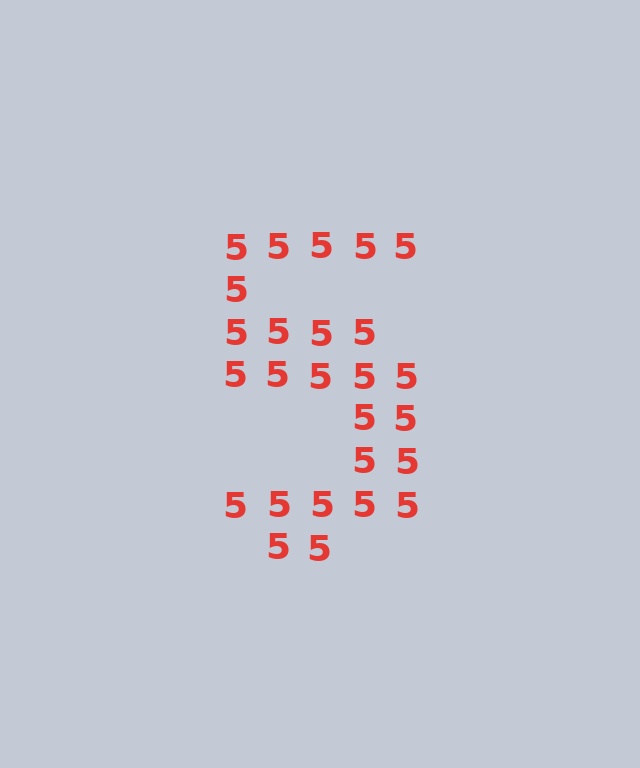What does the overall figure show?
The overall figure shows the digit 5.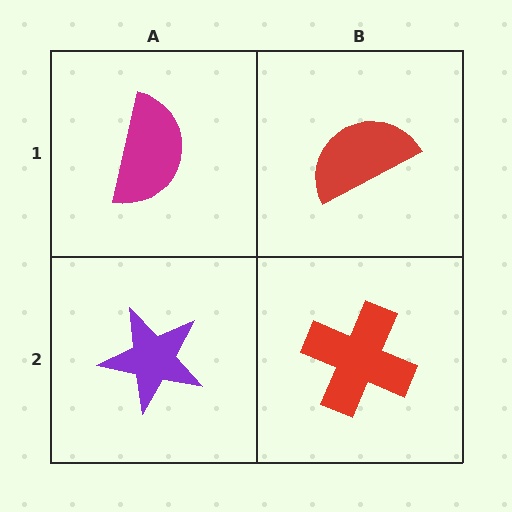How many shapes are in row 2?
2 shapes.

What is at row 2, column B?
A red cross.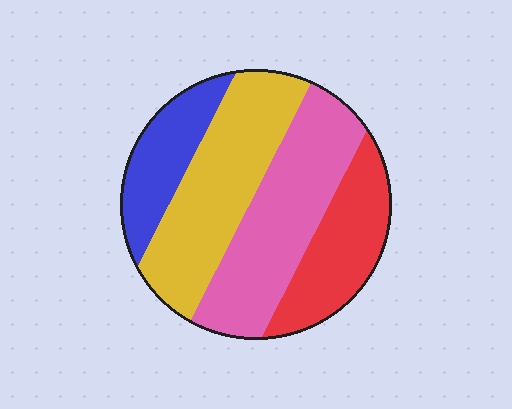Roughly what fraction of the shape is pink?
Pink takes up between a sixth and a third of the shape.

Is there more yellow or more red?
Yellow.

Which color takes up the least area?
Blue, at roughly 15%.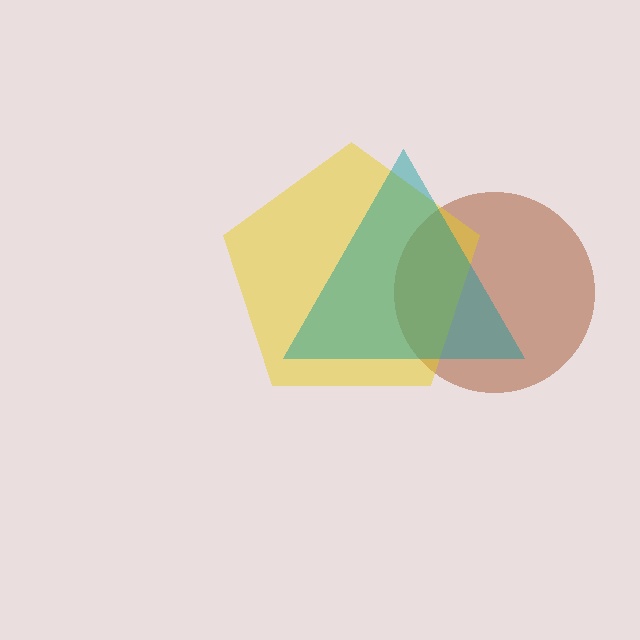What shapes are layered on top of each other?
The layered shapes are: a brown circle, a yellow pentagon, a teal triangle.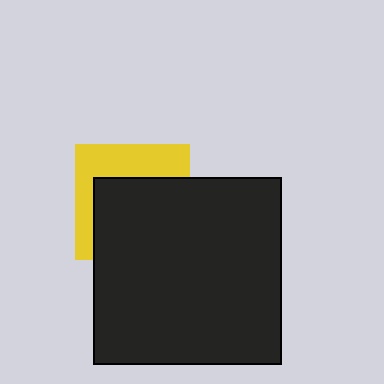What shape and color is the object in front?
The object in front is a black square.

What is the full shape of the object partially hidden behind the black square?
The partially hidden object is a yellow square.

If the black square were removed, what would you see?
You would see the complete yellow square.